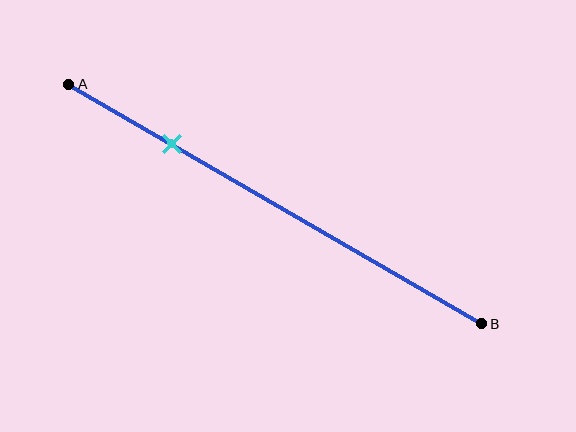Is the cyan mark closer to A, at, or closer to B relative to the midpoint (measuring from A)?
The cyan mark is closer to point A than the midpoint of segment AB.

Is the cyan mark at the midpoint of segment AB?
No, the mark is at about 25% from A, not at the 50% midpoint.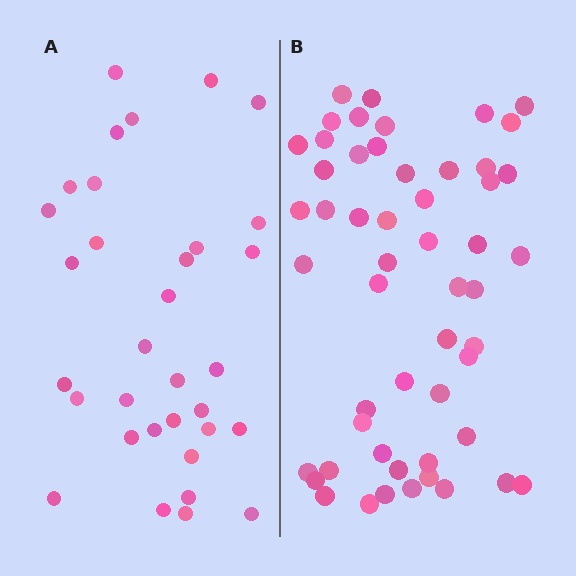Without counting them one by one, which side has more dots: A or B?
Region B (the right region) has more dots.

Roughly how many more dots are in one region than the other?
Region B has approximately 20 more dots than region A.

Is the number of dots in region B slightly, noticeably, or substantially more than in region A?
Region B has substantially more. The ratio is roughly 1.6 to 1.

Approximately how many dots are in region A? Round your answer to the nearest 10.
About 30 dots. (The exact count is 33, which rounds to 30.)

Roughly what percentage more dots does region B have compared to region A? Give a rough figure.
About 60% more.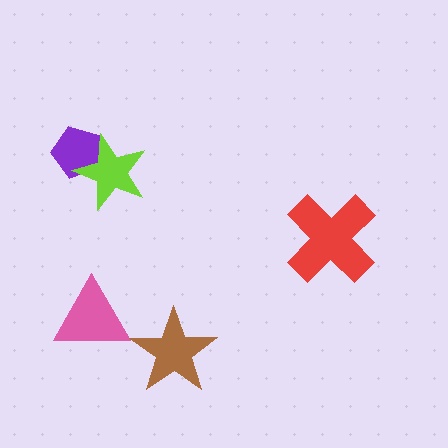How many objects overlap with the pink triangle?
0 objects overlap with the pink triangle.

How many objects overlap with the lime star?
1 object overlaps with the lime star.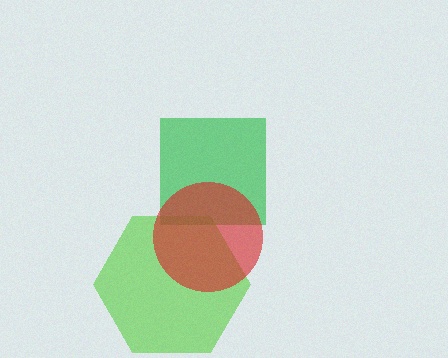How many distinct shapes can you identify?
There are 3 distinct shapes: a lime hexagon, a green square, a red circle.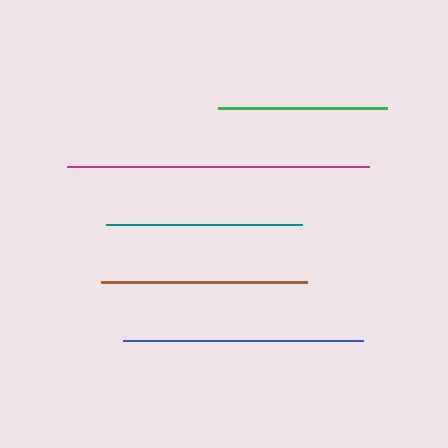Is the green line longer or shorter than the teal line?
The teal line is longer than the green line.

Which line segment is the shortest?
The green line is the shortest at approximately 170 pixels.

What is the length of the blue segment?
The blue segment is approximately 240 pixels long.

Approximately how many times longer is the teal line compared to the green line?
The teal line is approximately 1.2 times the length of the green line.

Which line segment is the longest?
The magenta line is the longest at approximately 302 pixels.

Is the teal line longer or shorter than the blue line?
The blue line is longer than the teal line.